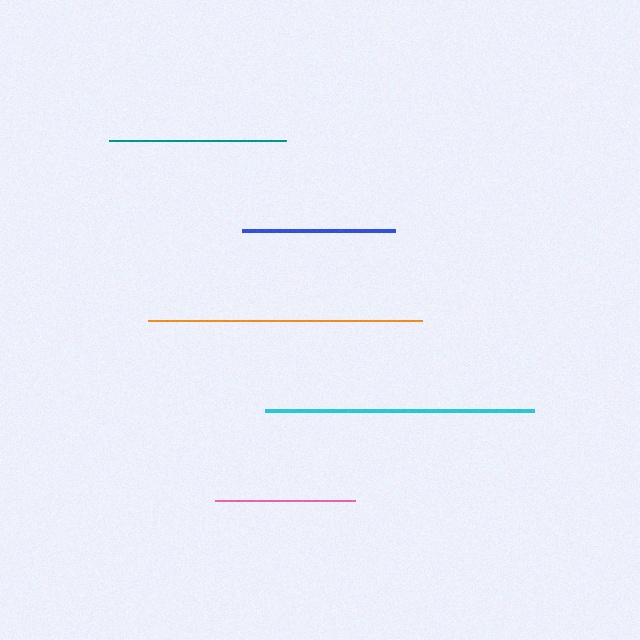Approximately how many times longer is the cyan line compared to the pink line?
The cyan line is approximately 1.9 times the length of the pink line.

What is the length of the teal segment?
The teal segment is approximately 177 pixels long.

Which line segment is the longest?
The orange line is the longest at approximately 274 pixels.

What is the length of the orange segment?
The orange segment is approximately 274 pixels long.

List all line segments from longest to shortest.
From longest to shortest: orange, cyan, teal, blue, pink.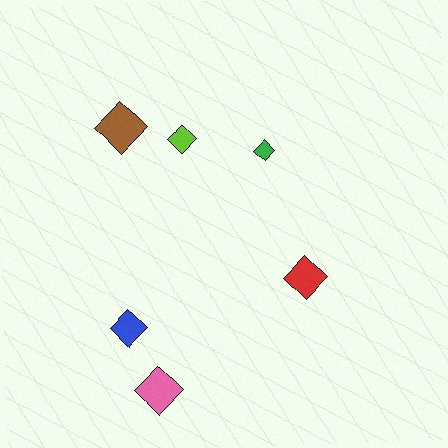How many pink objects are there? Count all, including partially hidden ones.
There is 1 pink object.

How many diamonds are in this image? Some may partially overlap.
There are 6 diamonds.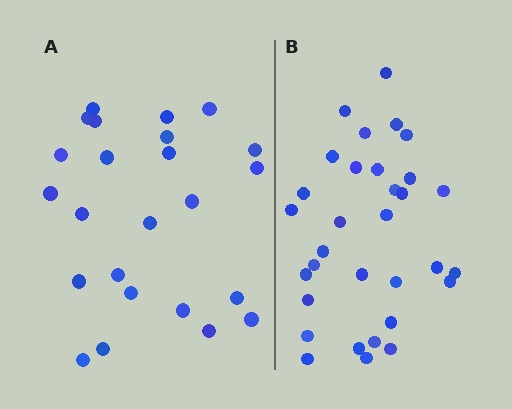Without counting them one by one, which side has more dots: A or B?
Region B (the right region) has more dots.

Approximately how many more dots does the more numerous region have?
Region B has roughly 8 or so more dots than region A.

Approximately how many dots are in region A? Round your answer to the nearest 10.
About 20 dots. (The exact count is 24, which rounds to 20.)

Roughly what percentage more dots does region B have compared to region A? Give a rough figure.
About 35% more.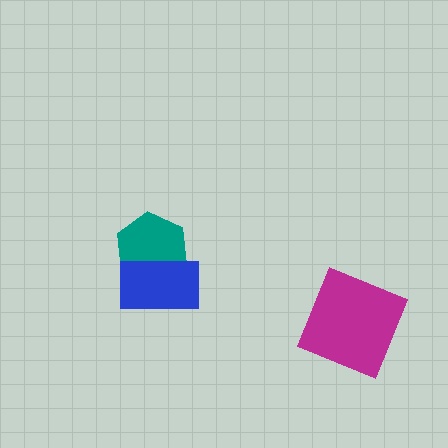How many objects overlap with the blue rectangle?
1 object overlaps with the blue rectangle.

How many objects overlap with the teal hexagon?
1 object overlaps with the teal hexagon.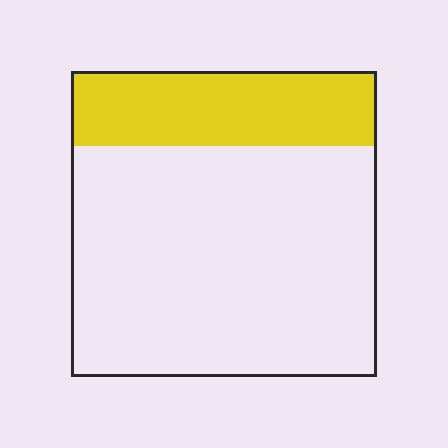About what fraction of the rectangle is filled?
About one quarter (1/4).